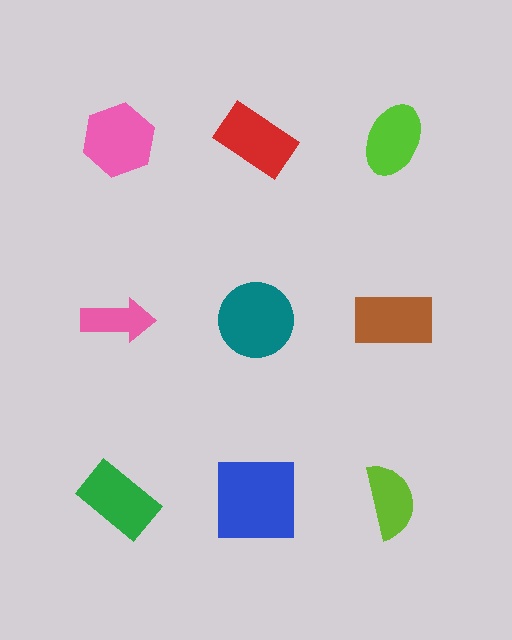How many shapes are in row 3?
3 shapes.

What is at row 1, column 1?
A pink hexagon.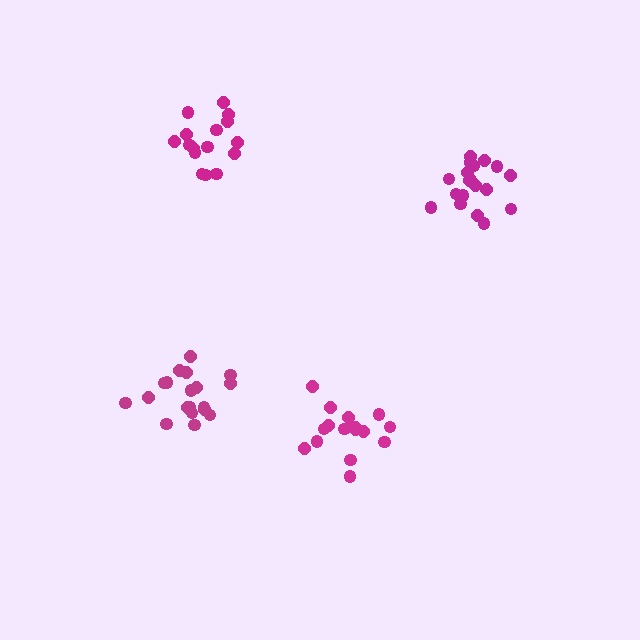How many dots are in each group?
Group 1: 19 dots, Group 2: 17 dots, Group 3: 16 dots, Group 4: 19 dots (71 total).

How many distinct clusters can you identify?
There are 4 distinct clusters.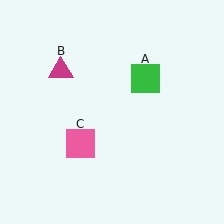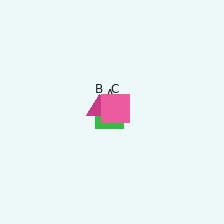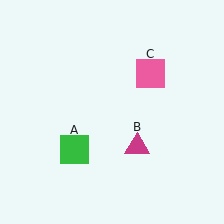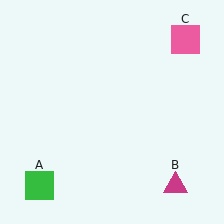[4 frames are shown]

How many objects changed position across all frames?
3 objects changed position: green square (object A), magenta triangle (object B), pink square (object C).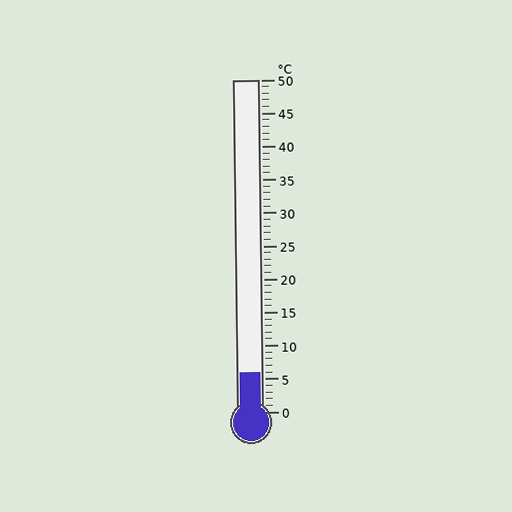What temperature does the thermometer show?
The thermometer shows approximately 6°C.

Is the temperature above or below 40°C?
The temperature is below 40°C.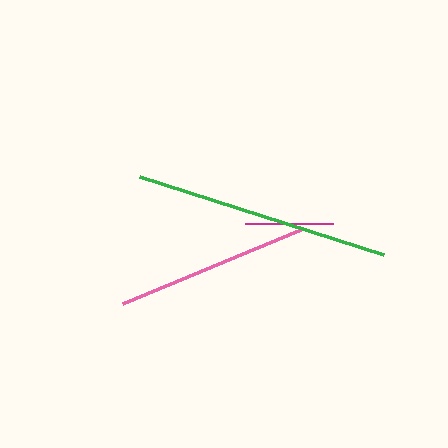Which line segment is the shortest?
The magenta line is the shortest at approximately 87 pixels.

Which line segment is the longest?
The green line is the longest at approximately 256 pixels.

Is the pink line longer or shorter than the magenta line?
The pink line is longer than the magenta line.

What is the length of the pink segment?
The pink segment is approximately 193 pixels long.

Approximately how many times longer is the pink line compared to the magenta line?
The pink line is approximately 2.2 times the length of the magenta line.